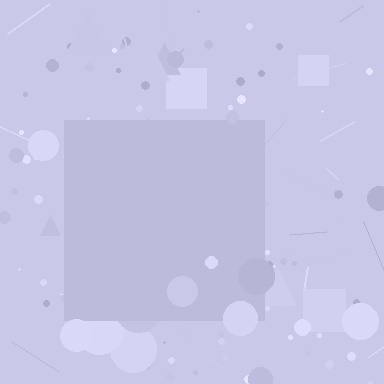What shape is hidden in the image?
A square is hidden in the image.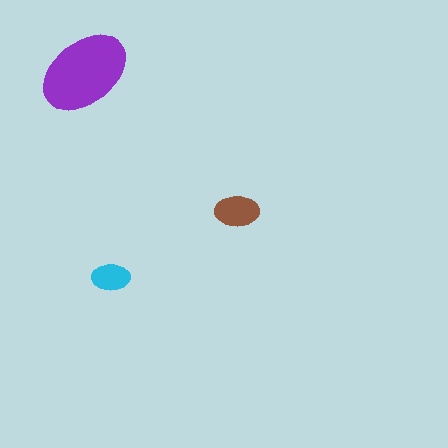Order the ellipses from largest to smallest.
the purple one, the brown one, the cyan one.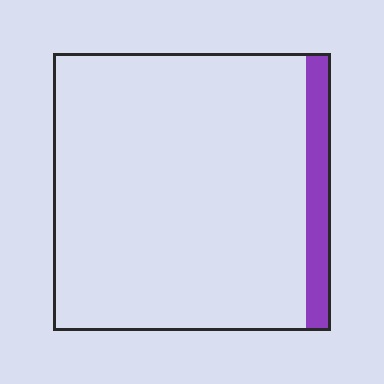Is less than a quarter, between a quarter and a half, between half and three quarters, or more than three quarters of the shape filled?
Less than a quarter.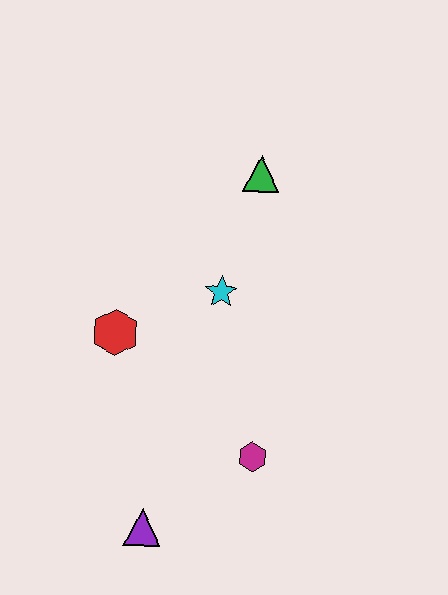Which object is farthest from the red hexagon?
The green triangle is farthest from the red hexagon.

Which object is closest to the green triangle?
The cyan star is closest to the green triangle.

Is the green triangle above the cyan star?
Yes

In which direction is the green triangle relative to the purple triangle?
The green triangle is above the purple triangle.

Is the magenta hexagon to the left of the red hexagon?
No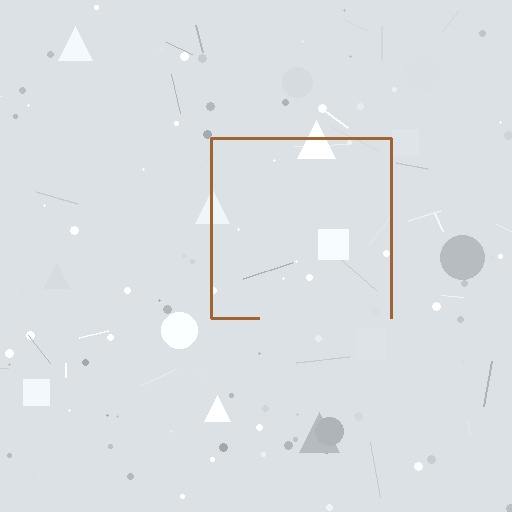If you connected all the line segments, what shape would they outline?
They would outline a square.